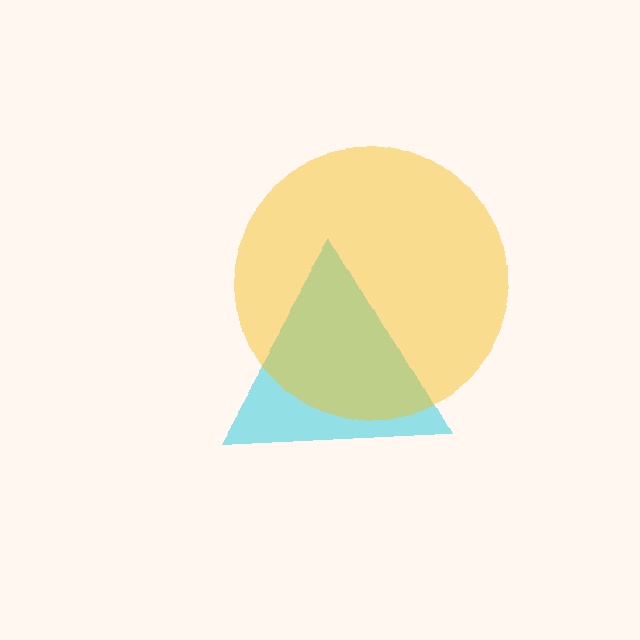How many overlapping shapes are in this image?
There are 2 overlapping shapes in the image.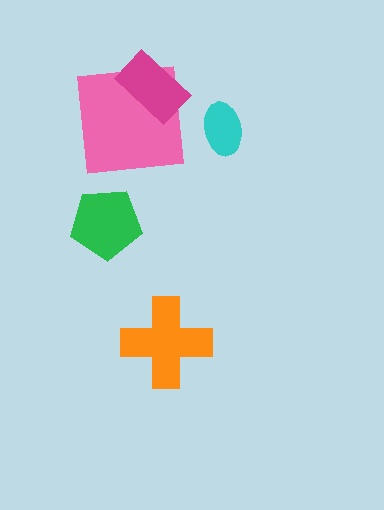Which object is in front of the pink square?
The magenta rectangle is in front of the pink square.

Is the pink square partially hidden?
Yes, it is partially covered by another shape.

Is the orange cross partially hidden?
No, no other shape covers it.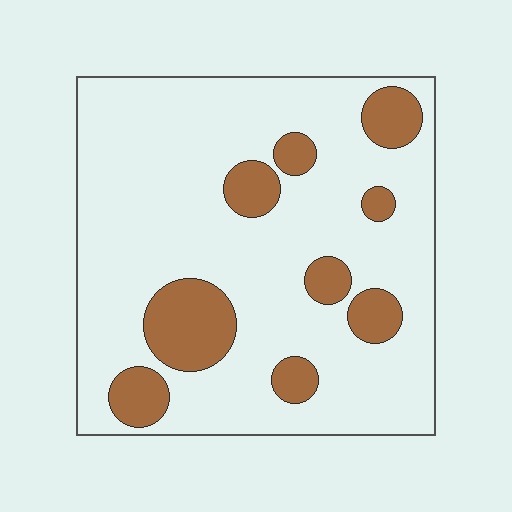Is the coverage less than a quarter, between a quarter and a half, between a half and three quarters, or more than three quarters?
Less than a quarter.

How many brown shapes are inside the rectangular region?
9.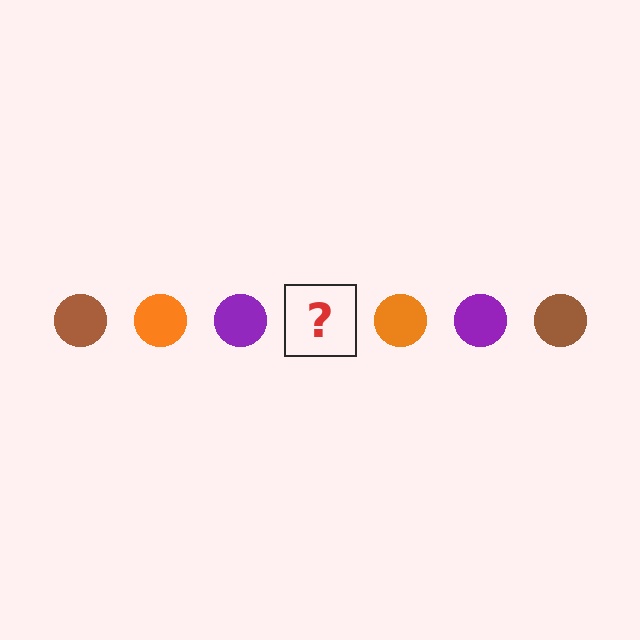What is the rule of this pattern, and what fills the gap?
The rule is that the pattern cycles through brown, orange, purple circles. The gap should be filled with a brown circle.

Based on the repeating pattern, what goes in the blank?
The blank should be a brown circle.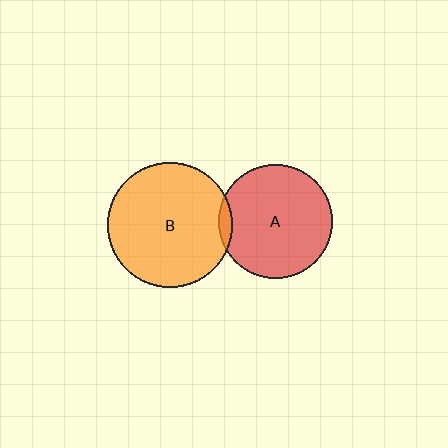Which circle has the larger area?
Circle B (orange).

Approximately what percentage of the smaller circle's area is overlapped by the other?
Approximately 5%.